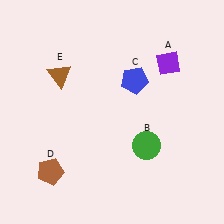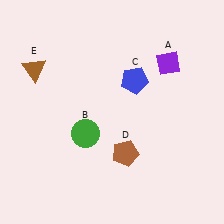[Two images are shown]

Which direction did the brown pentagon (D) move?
The brown pentagon (D) moved right.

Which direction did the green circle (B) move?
The green circle (B) moved left.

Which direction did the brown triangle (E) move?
The brown triangle (E) moved left.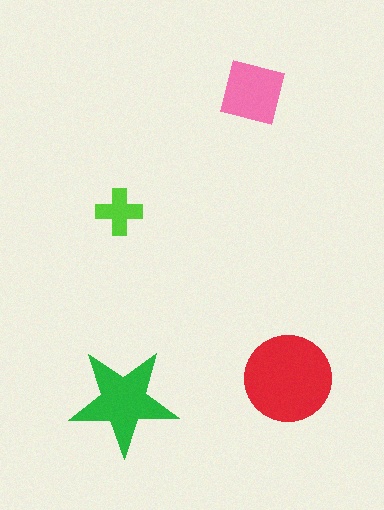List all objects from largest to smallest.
The red circle, the green star, the pink square, the lime cross.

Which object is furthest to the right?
The red circle is rightmost.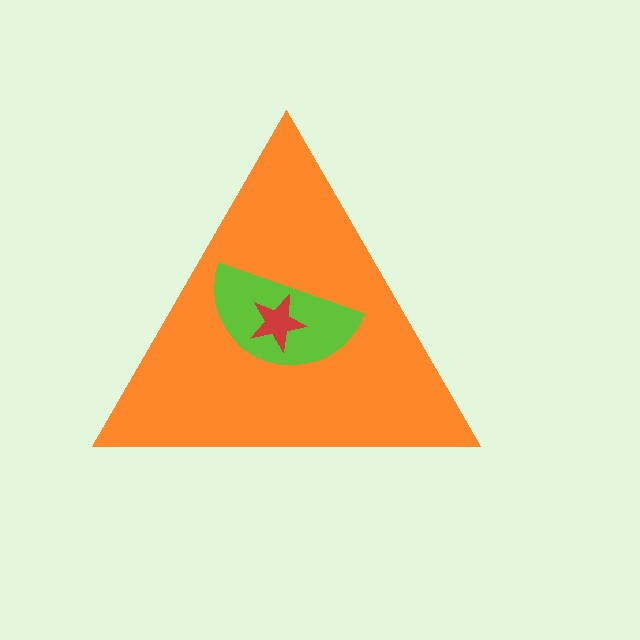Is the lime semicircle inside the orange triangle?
Yes.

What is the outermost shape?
The orange triangle.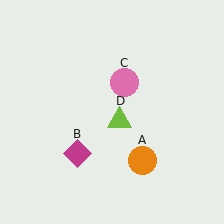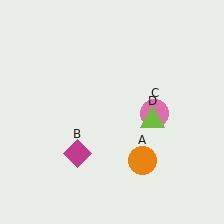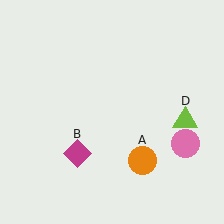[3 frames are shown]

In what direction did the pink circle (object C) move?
The pink circle (object C) moved down and to the right.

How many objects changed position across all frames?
2 objects changed position: pink circle (object C), lime triangle (object D).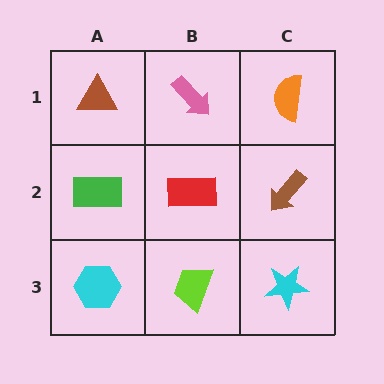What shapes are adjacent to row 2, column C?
An orange semicircle (row 1, column C), a cyan star (row 3, column C), a red rectangle (row 2, column B).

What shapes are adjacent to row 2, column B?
A pink arrow (row 1, column B), a lime trapezoid (row 3, column B), a green rectangle (row 2, column A), a brown arrow (row 2, column C).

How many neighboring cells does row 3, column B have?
3.